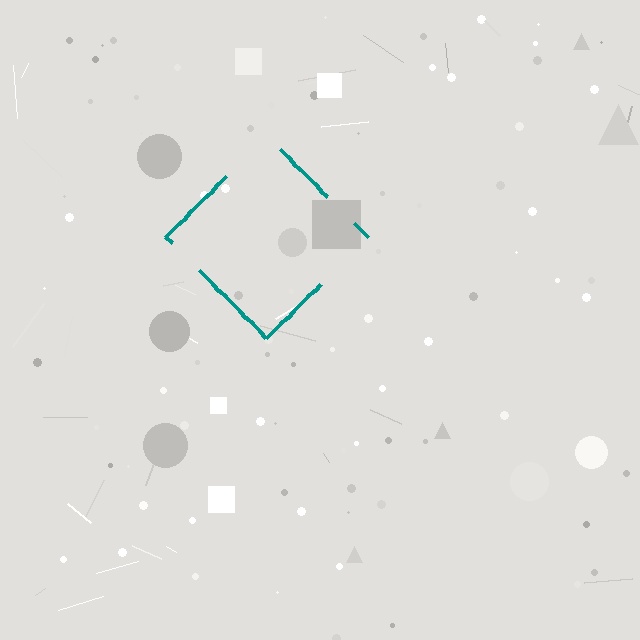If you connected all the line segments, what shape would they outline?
They would outline a diamond.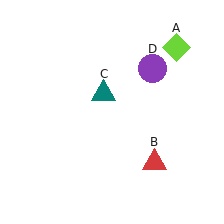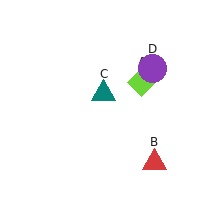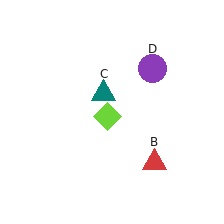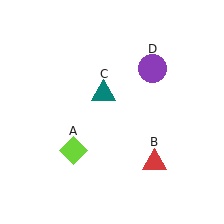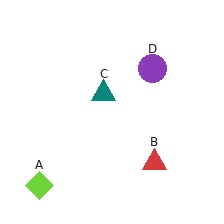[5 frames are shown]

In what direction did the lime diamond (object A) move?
The lime diamond (object A) moved down and to the left.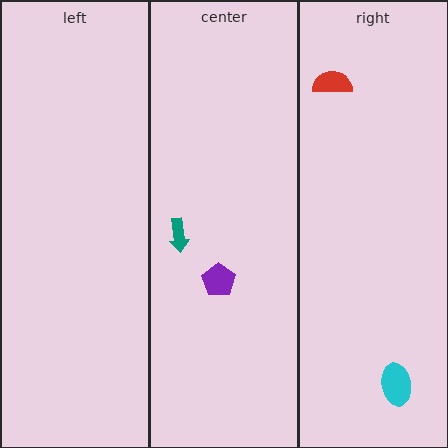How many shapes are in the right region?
2.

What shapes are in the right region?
The red semicircle, the cyan ellipse.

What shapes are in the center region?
The teal arrow, the purple pentagon.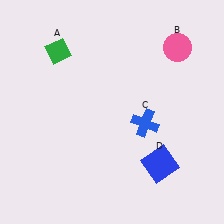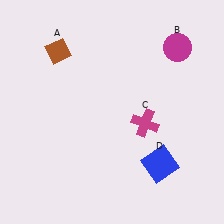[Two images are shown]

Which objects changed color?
A changed from green to brown. B changed from pink to magenta. C changed from blue to magenta.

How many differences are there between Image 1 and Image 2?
There are 3 differences between the two images.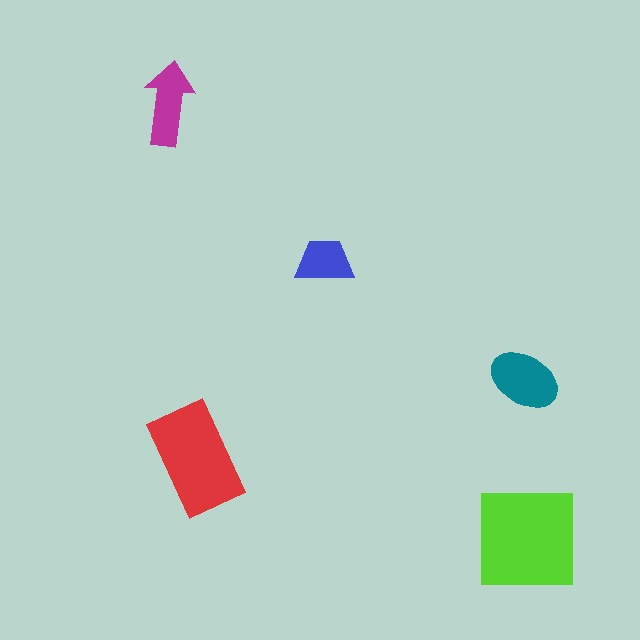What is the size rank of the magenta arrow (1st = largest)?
4th.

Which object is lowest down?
The lime square is bottommost.